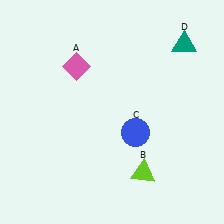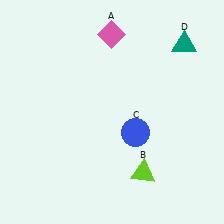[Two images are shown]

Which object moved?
The pink diamond (A) moved right.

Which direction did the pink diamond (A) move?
The pink diamond (A) moved right.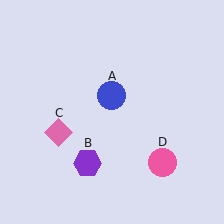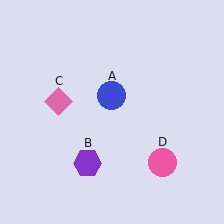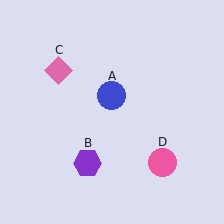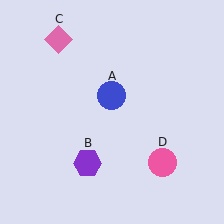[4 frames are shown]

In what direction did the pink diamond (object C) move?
The pink diamond (object C) moved up.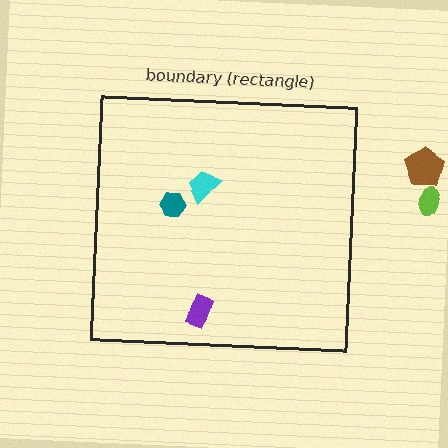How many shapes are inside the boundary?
3 inside, 2 outside.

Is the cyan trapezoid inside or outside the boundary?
Inside.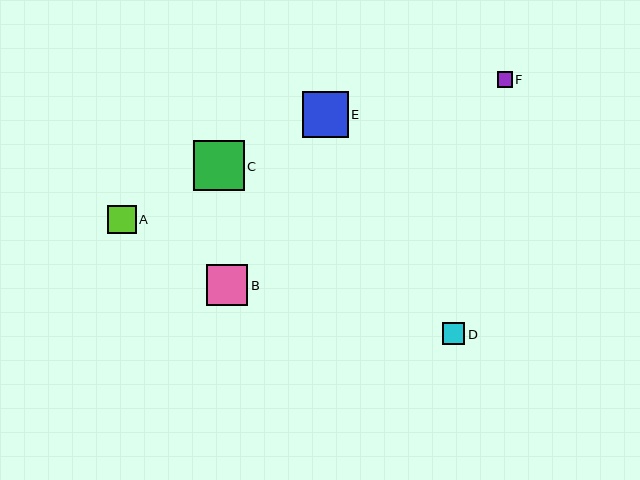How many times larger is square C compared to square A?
Square C is approximately 1.8 times the size of square A.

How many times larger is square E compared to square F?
Square E is approximately 3.0 times the size of square F.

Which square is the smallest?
Square F is the smallest with a size of approximately 15 pixels.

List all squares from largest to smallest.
From largest to smallest: C, E, B, A, D, F.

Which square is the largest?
Square C is the largest with a size of approximately 51 pixels.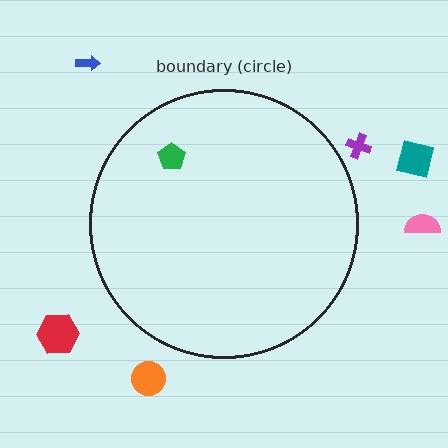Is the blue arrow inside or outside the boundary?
Outside.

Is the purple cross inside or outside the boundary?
Outside.